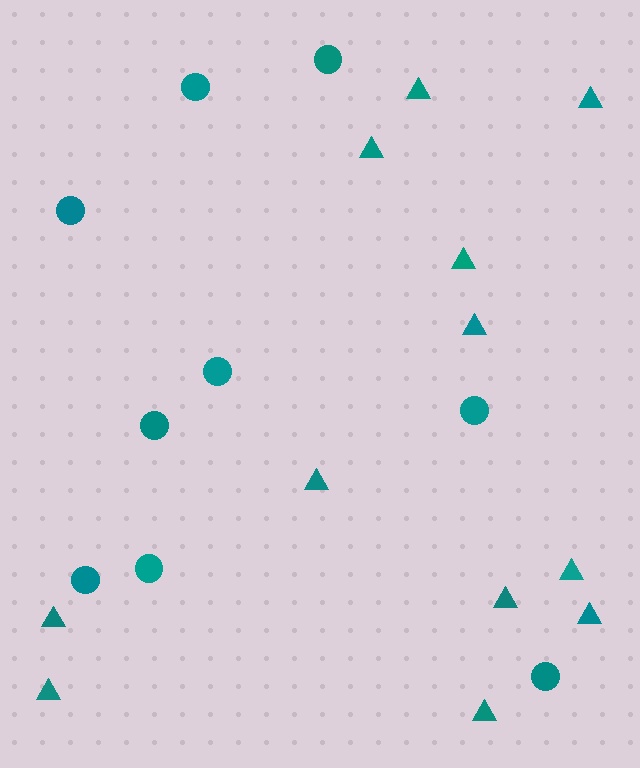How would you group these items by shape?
There are 2 groups: one group of triangles (12) and one group of circles (9).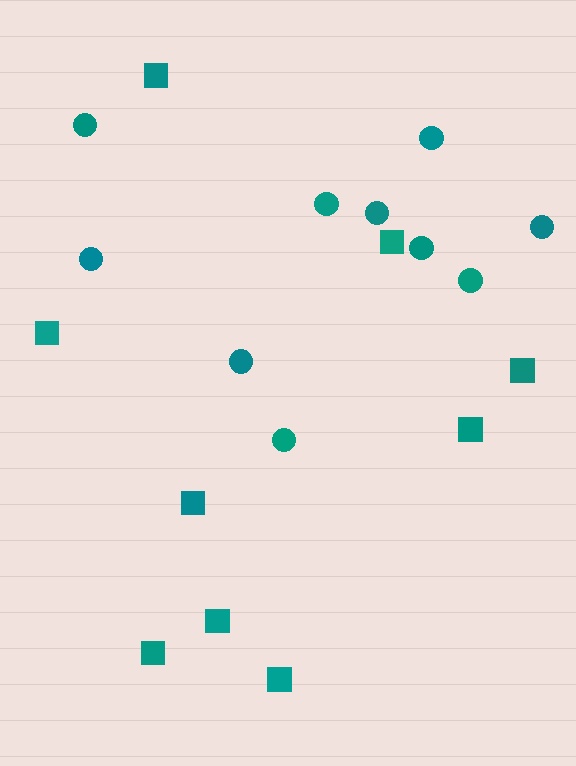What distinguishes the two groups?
There are 2 groups: one group of squares (9) and one group of circles (10).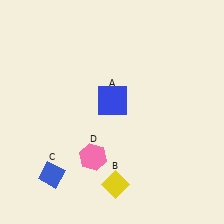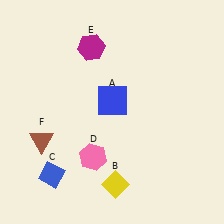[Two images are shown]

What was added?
A magenta hexagon (E), a brown triangle (F) were added in Image 2.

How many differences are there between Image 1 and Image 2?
There are 2 differences between the two images.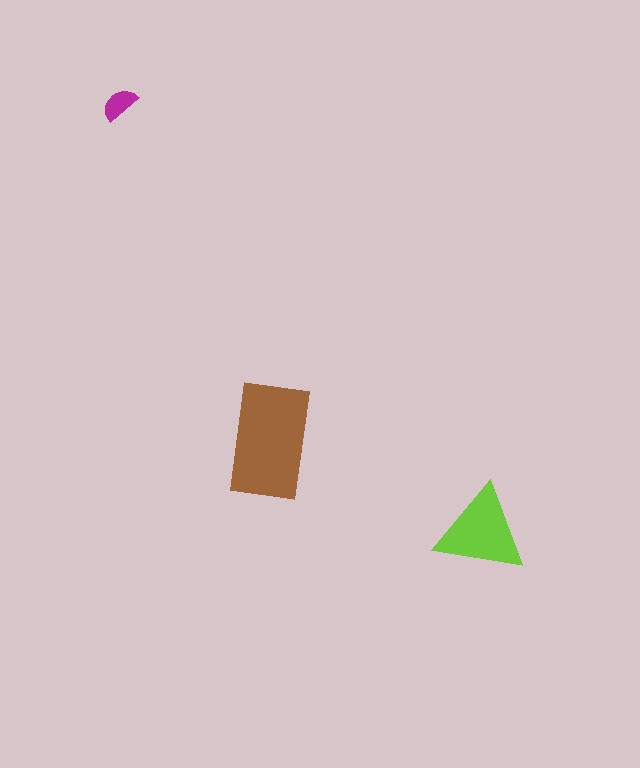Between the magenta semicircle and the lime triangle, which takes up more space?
The lime triangle.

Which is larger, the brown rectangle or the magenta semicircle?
The brown rectangle.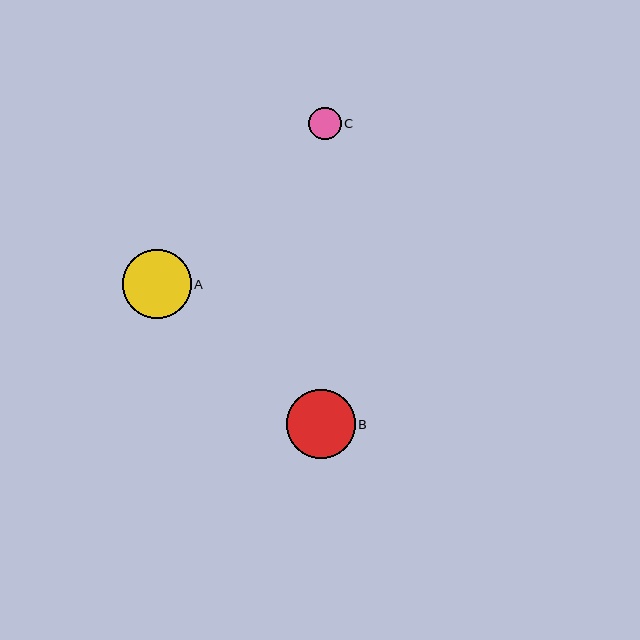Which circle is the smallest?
Circle C is the smallest with a size of approximately 32 pixels.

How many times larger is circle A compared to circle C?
Circle A is approximately 2.1 times the size of circle C.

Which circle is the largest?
Circle A is the largest with a size of approximately 69 pixels.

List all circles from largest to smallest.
From largest to smallest: A, B, C.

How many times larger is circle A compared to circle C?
Circle A is approximately 2.1 times the size of circle C.